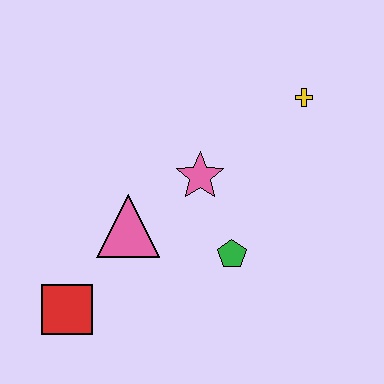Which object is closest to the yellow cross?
The pink star is closest to the yellow cross.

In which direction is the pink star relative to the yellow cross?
The pink star is to the left of the yellow cross.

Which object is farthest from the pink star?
The red square is farthest from the pink star.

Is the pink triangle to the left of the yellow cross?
Yes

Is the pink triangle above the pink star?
No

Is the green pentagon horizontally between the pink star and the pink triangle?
No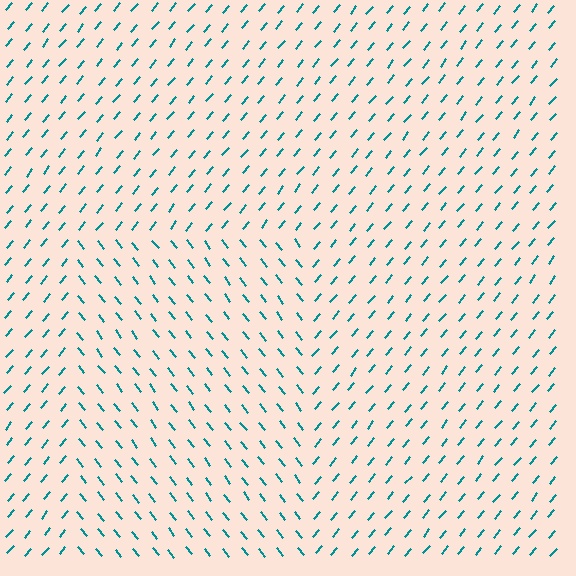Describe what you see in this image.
The image is filled with small teal line segments. A rectangle region in the image has lines oriented differently from the surrounding lines, creating a visible texture boundary.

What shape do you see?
I see a rectangle.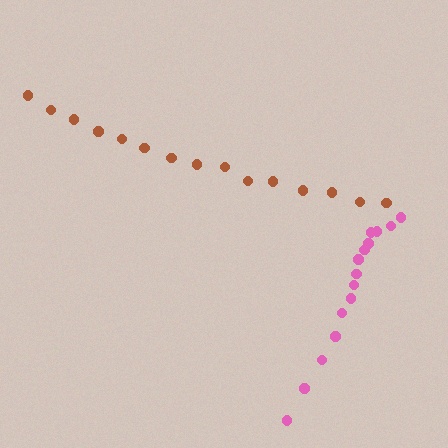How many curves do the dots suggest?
There are 2 distinct paths.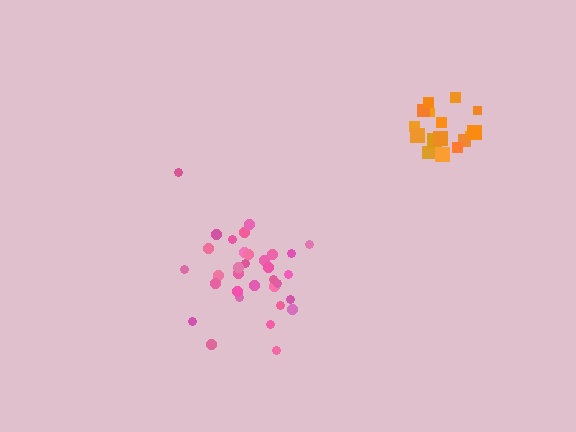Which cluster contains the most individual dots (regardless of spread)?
Pink (34).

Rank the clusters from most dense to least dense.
orange, pink.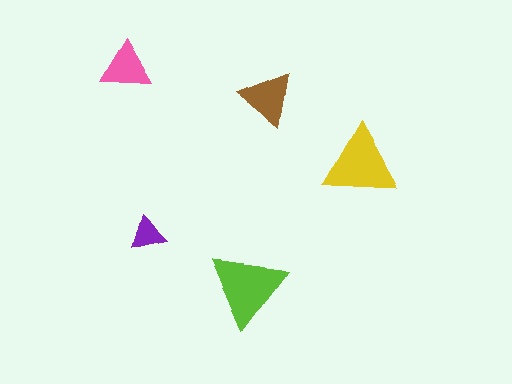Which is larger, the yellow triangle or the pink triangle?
The yellow one.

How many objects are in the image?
There are 5 objects in the image.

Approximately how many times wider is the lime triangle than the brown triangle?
About 1.5 times wider.